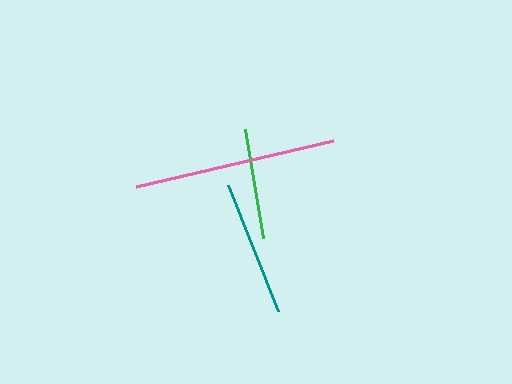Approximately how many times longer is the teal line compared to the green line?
The teal line is approximately 1.2 times the length of the green line.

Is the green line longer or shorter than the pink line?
The pink line is longer than the green line.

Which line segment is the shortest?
The green line is the shortest at approximately 110 pixels.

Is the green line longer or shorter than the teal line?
The teal line is longer than the green line.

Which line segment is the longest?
The pink line is the longest at approximately 202 pixels.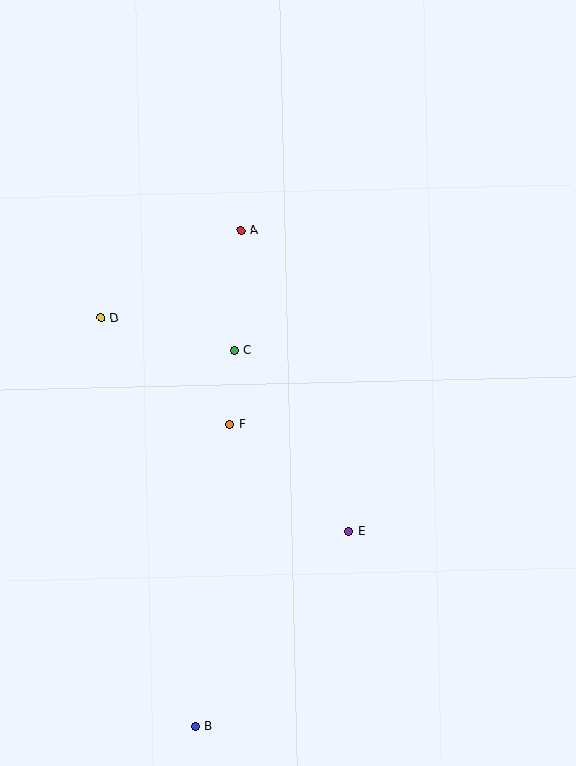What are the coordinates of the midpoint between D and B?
The midpoint between D and B is at (148, 522).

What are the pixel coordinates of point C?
Point C is at (234, 350).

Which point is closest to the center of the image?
Point C at (234, 350) is closest to the center.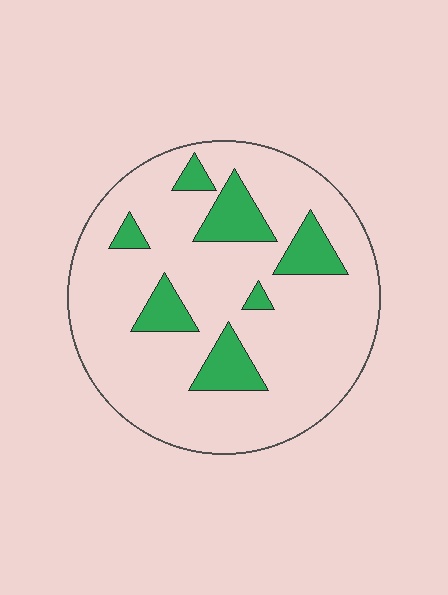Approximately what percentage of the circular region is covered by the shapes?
Approximately 15%.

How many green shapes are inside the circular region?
7.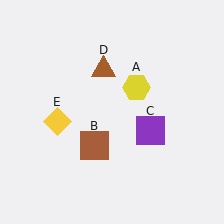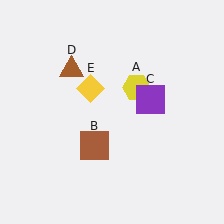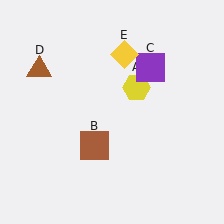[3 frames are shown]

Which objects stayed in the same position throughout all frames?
Yellow hexagon (object A) and brown square (object B) remained stationary.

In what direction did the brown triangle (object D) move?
The brown triangle (object D) moved left.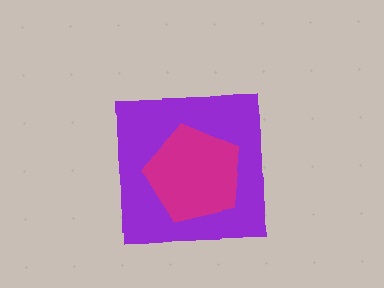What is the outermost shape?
The purple square.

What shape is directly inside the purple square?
The magenta pentagon.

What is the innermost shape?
The magenta pentagon.